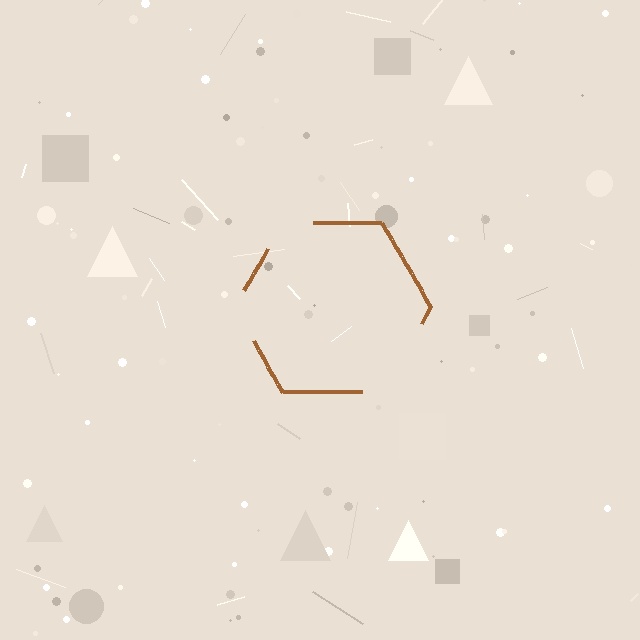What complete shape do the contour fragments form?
The contour fragments form a hexagon.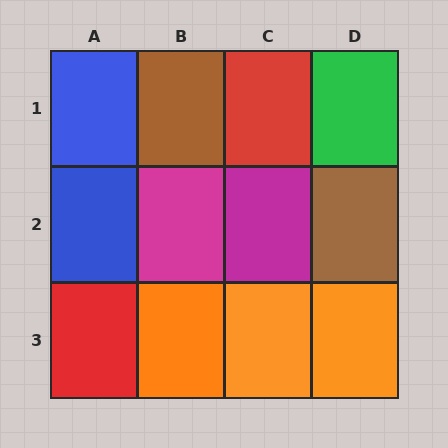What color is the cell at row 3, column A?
Red.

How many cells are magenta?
2 cells are magenta.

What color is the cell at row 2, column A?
Blue.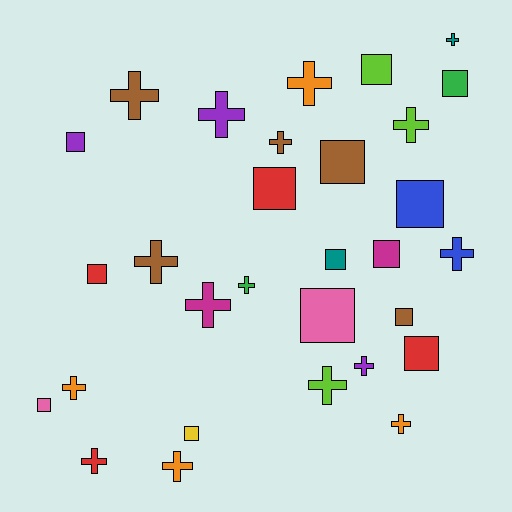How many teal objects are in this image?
There are 2 teal objects.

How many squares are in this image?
There are 14 squares.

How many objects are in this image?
There are 30 objects.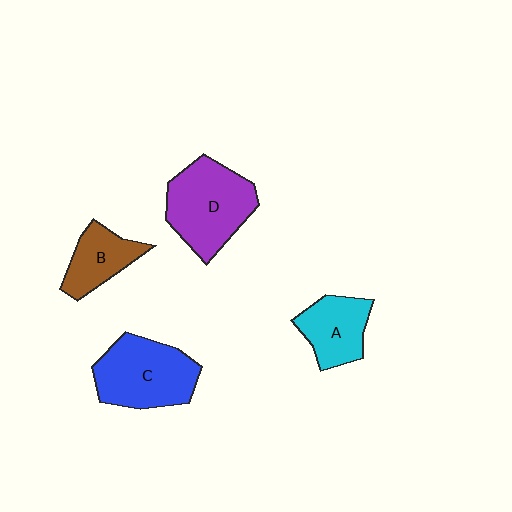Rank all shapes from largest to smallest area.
From largest to smallest: D (purple), C (blue), A (cyan), B (brown).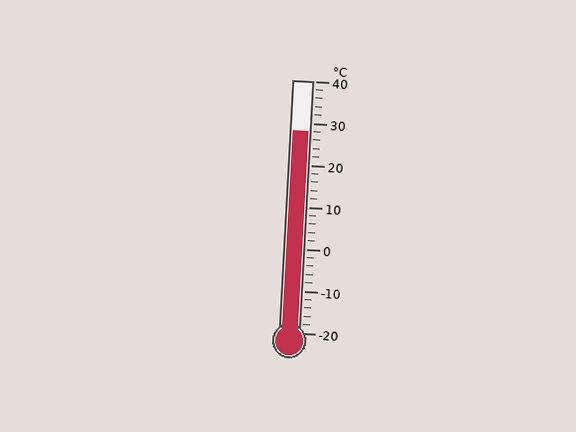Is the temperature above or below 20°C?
The temperature is above 20°C.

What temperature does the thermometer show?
The thermometer shows approximately 28°C.